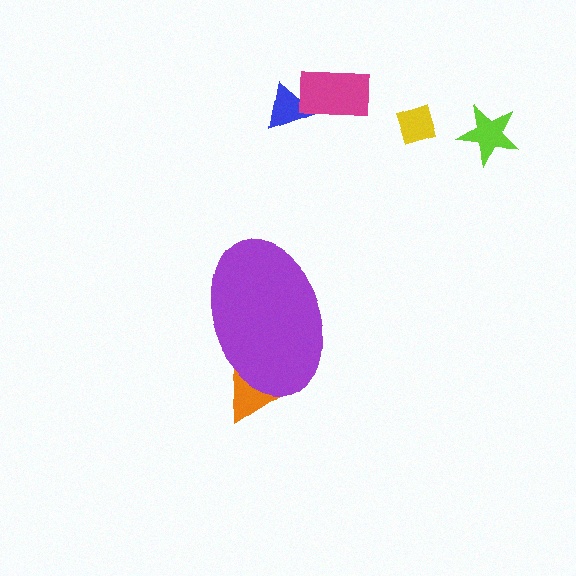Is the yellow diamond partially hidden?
No, the yellow diamond is fully visible.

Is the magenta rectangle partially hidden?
No, the magenta rectangle is fully visible.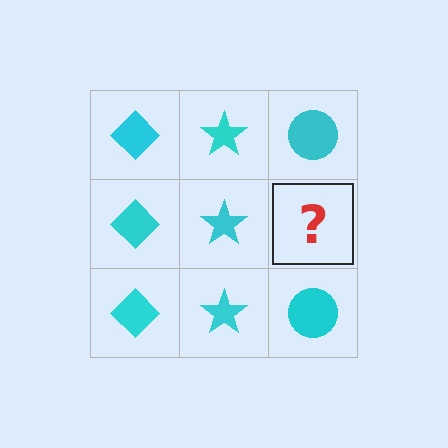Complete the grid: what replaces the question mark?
The question mark should be replaced with a cyan circle.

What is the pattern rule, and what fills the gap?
The rule is that each column has a consistent shape. The gap should be filled with a cyan circle.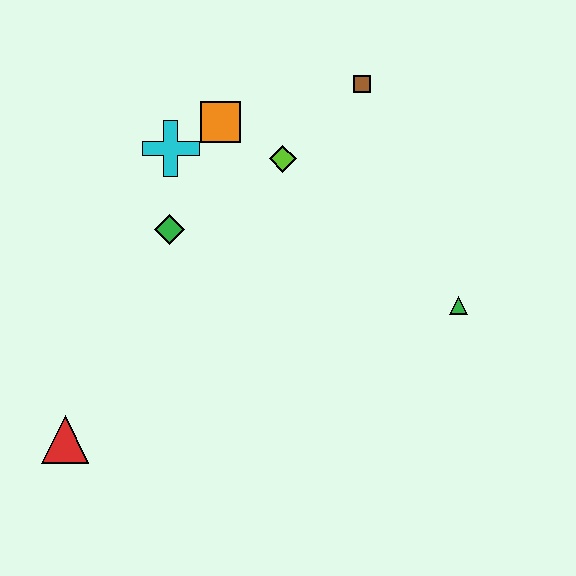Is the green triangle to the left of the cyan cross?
No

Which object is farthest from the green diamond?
The green triangle is farthest from the green diamond.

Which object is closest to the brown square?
The lime diamond is closest to the brown square.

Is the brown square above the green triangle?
Yes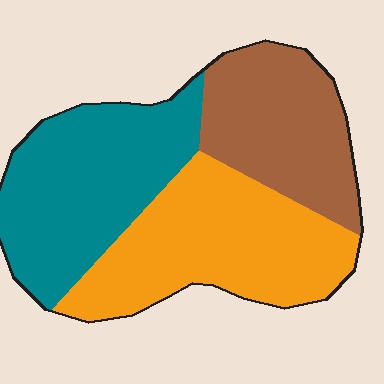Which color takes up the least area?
Brown, at roughly 25%.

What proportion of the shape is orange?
Orange covers roughly 35% of the shape.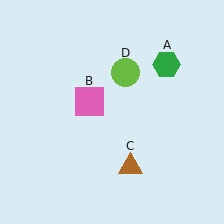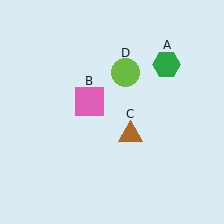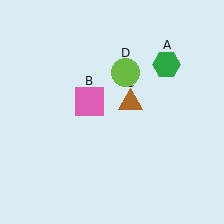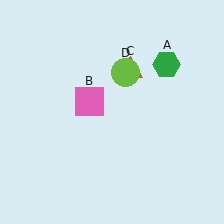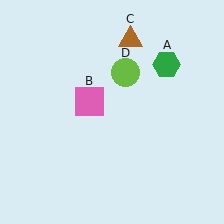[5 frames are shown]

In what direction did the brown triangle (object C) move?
The brown triangle (object C) moved up.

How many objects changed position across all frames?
1 object changed position: brown triangle (object C).